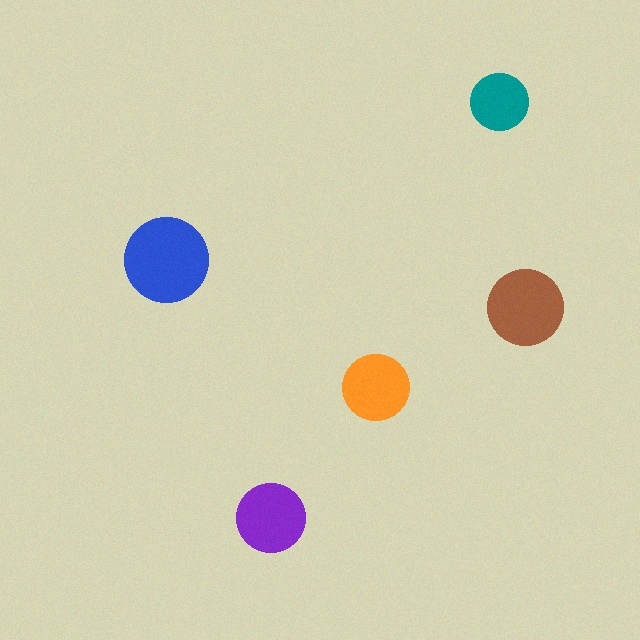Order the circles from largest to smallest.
the blue one, the brown one, the purple one, the orange one, the teal one.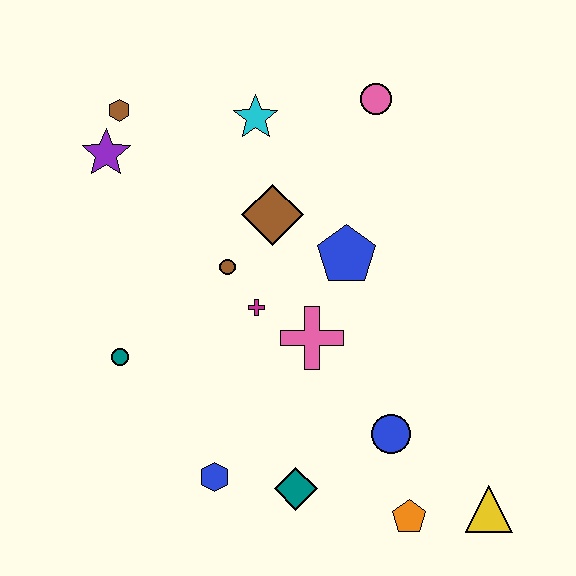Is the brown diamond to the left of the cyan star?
No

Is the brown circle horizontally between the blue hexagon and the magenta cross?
Yes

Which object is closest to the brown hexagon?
The purple star is closest to the brown hexagon.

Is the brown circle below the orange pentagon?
No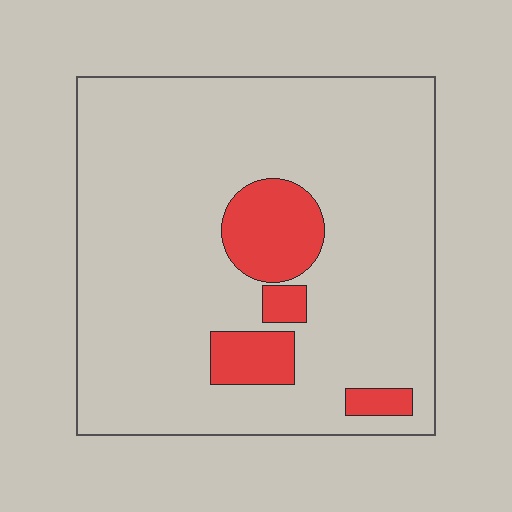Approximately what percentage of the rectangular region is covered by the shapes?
Approximately 15%.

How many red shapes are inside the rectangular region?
4.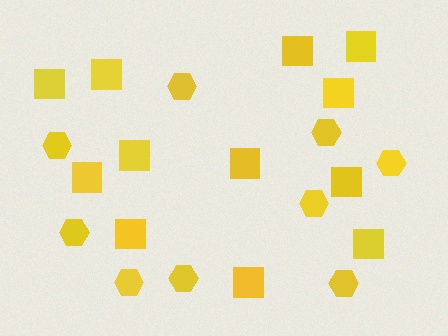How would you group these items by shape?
There are 2 groups: one group of hexagons (9) and one group of squares (12).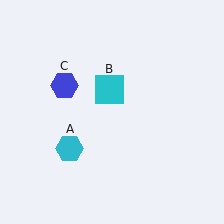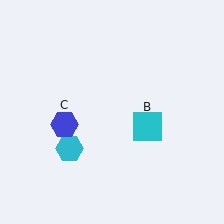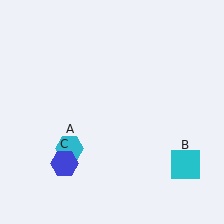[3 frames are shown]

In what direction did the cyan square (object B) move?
The cyan square (object B) moved down and to the right.